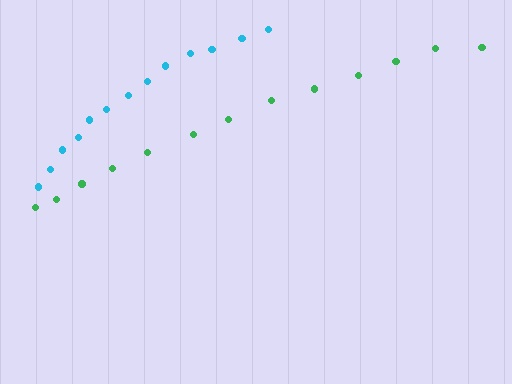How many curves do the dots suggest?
There are 2 distinct paths.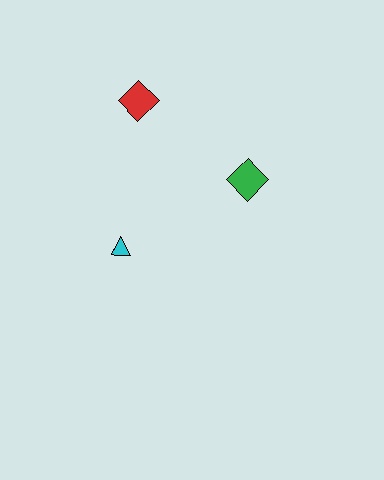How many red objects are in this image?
There is 1 red object.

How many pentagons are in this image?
There are no pentagons.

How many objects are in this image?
There are 3 objects.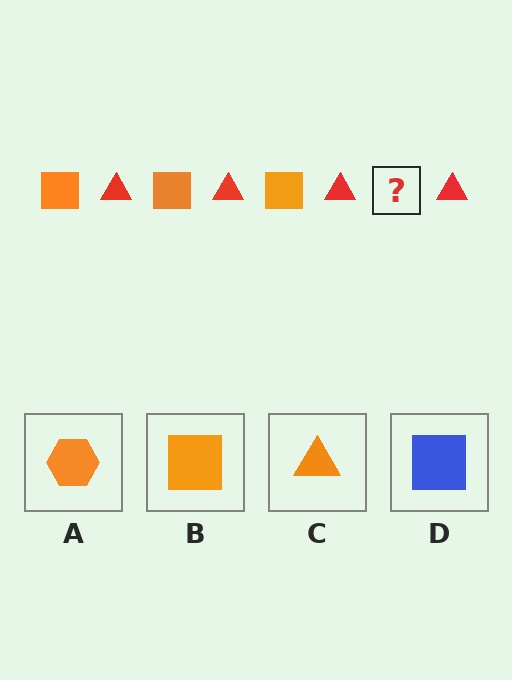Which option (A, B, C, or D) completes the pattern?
B.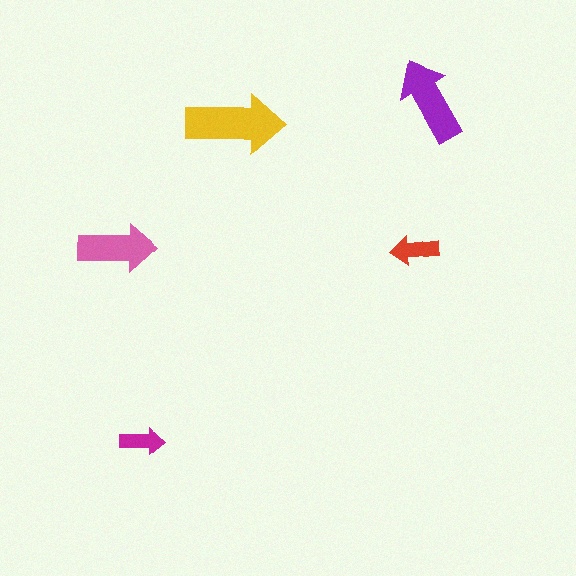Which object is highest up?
The purple arrow is topmost.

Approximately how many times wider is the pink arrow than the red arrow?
About 1.5 times wider.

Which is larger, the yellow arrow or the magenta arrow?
The yellow one.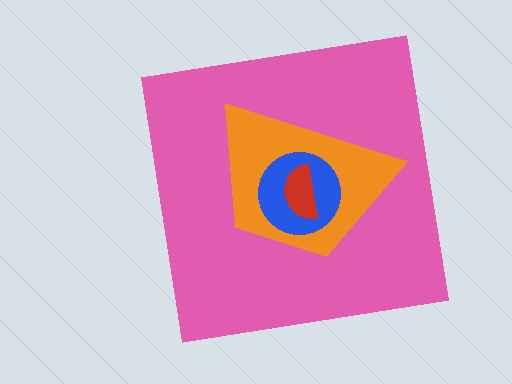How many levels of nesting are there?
4.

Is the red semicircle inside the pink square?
Yes.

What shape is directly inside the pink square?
The orange trapezoid.